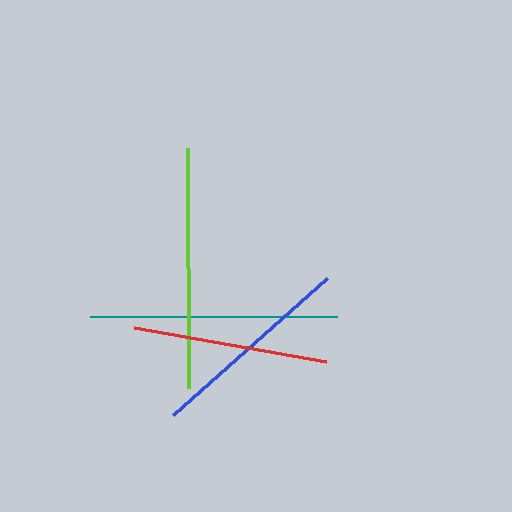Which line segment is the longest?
The teal line is the longest at approximately 247 pixels.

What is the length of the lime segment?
The lime segment is approximately 239 pixels long.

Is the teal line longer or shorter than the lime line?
The teal line is longer than the lime line.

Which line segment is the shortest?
The red line is the shortest at approximately 195 pixels.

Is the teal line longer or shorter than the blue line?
The teal line is longer than the blue line.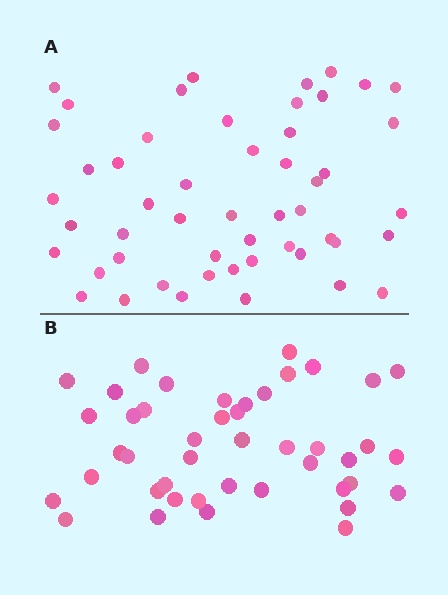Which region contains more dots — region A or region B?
Region A (the top region) has more dots.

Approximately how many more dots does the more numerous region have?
Region A has roughly 8 or so more dots than region B.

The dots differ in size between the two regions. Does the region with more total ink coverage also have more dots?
No. Region B has more total ink coverage because its dots are larger, but region A actually contains more individual dots. Total area can be misleading — the number of items is what matters here.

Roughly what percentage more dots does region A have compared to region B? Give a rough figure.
About 15% more.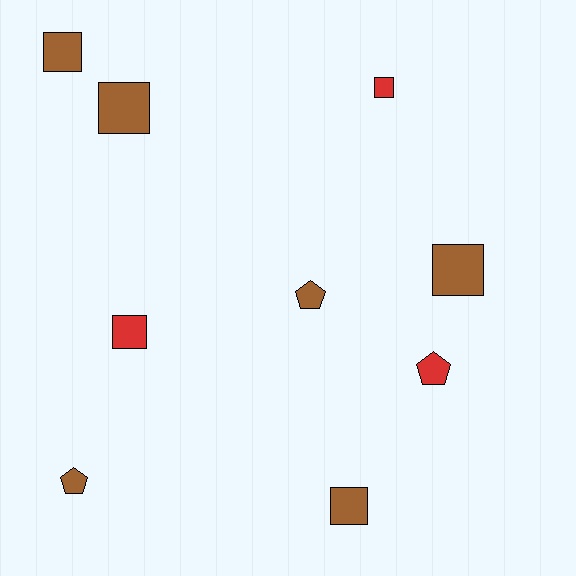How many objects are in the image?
There are 9 objects.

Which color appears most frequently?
Brown, with 6 objects.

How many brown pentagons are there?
There are 2 brown pentagons.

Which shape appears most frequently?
Square, with 6 objects.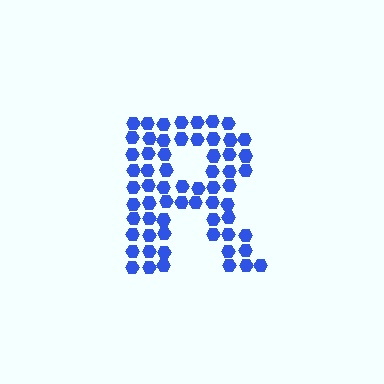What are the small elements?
The small elements are hexagons.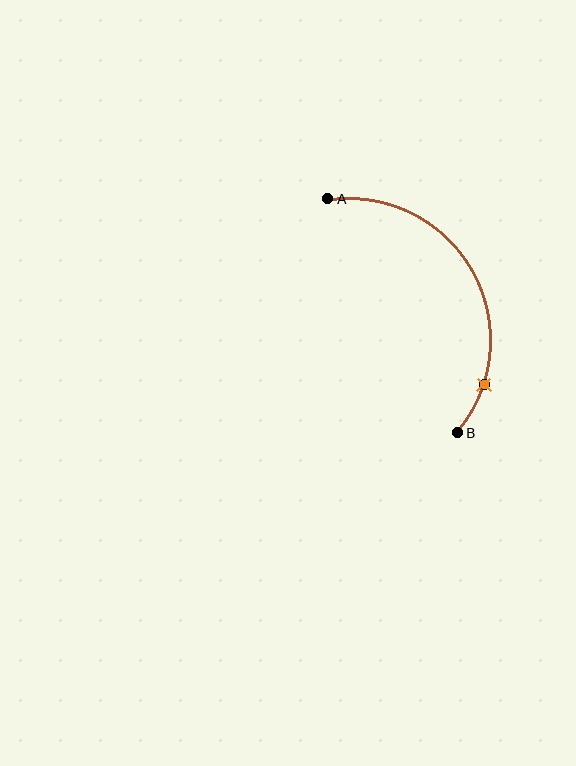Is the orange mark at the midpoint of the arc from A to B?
No. The orange mark lies on the arc but is closer to endpoint B. The arc midpoint would be at the point on the curve equidistant along the arc from both A and B.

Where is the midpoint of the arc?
The arc midpoint is the point on the curve farthest from the straight line joining A and B. It sits to the right of that line.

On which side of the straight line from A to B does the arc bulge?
The arc bulges to the right of the straight line connecting A and B.